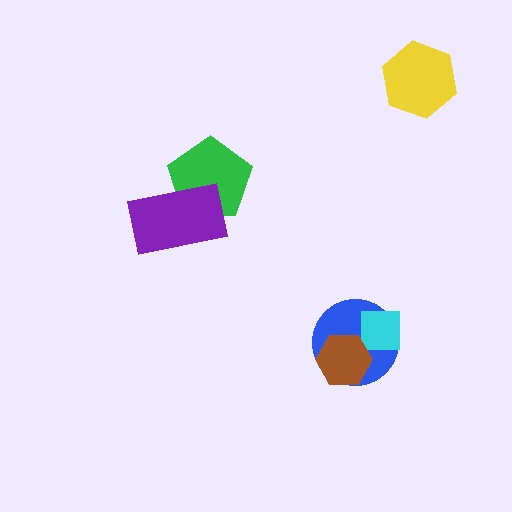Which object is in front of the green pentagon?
The purple rectangle is in front of the green pentagon.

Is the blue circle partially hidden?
Yes, it is partially covered by another shape.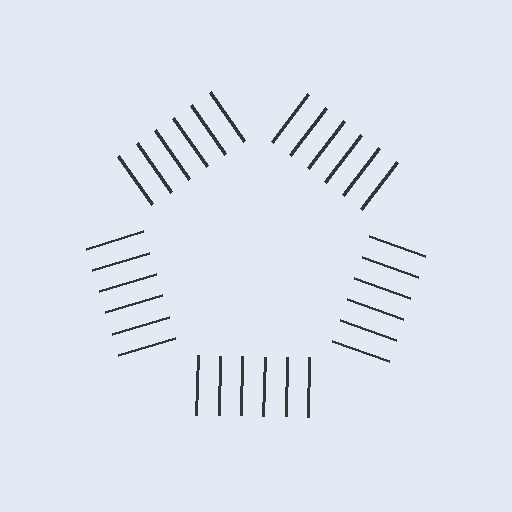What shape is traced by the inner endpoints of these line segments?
An illusory pentagon — the line segments terminate on its edges but no continuous stroke is drawn.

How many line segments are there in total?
30 — 6 along each of the 5 edges.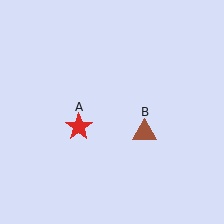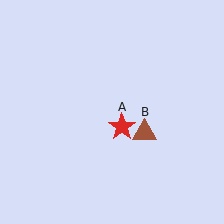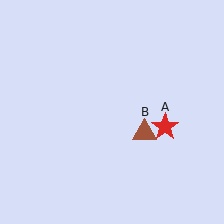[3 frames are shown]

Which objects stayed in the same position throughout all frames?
Brown triangle (object B) remained stationary.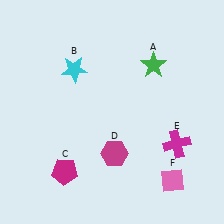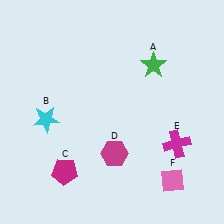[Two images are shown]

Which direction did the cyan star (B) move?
The cyan star (B) moved down.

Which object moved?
The cyan star (B) moved down.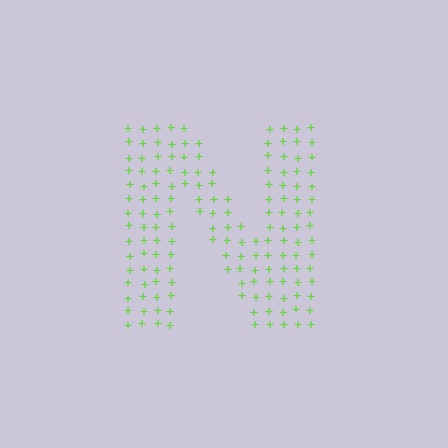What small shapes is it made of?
It is made of small plus signs.